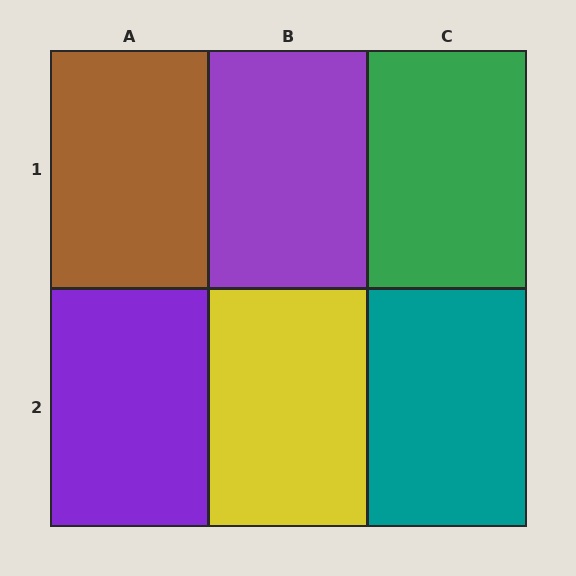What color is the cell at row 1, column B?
Purple.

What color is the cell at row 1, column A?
Brown.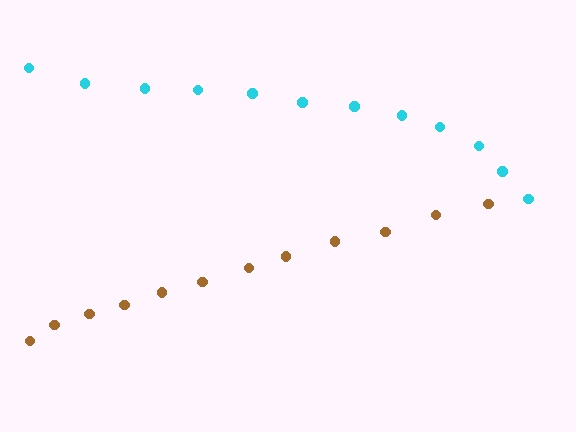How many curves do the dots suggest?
There are 2 distinct paths.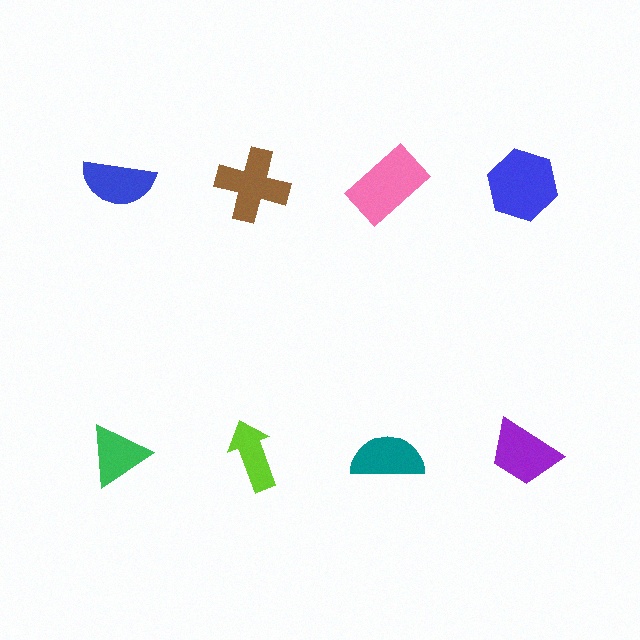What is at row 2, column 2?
A lime arrow.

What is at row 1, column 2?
A brown cross.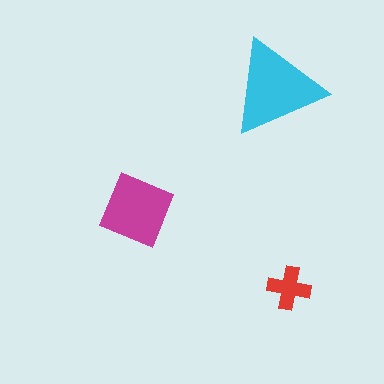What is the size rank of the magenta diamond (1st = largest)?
2nd.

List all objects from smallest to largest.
The red cross, the magenta diamond, the cyan triangle.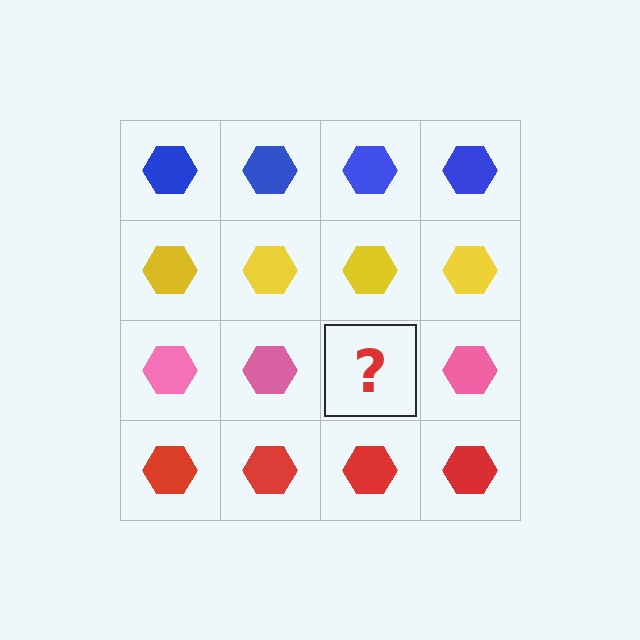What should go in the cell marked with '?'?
The missing cell should contain a pink hexagon.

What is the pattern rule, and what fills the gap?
The rule is that each row has a consistent color. The gap should be filled with a pink hexagon.